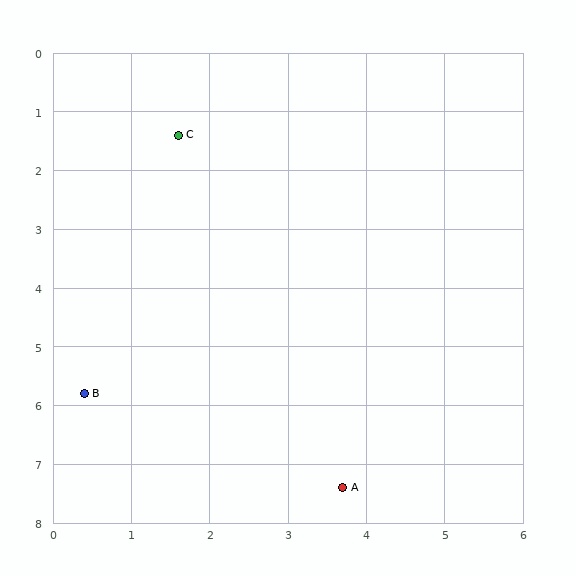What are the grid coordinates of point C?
Point C is at approximately (1.6, 1.4).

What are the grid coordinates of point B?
Point B is at approximately (0.4, 5.8).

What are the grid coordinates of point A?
Point A is at approximately (3.7, 7.4).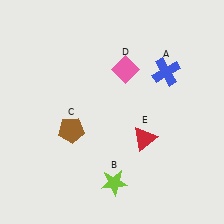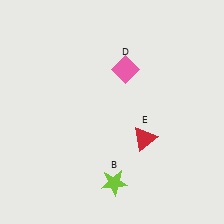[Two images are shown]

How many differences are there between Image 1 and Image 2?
There are 2 differences between the two images.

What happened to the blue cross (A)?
The blue cross (A) was removed in Image 2. It was in the top-right area of Image 1.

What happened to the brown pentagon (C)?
The brown pentagon (C) was removed in Image 2. It was in the bottom-left area of Image 1.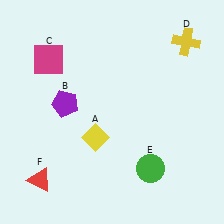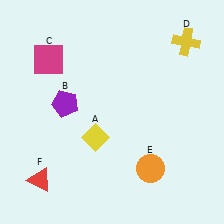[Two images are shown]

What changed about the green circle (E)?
In Image 1, E is green. In Image 2, it changed to orange.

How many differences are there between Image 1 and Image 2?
There is 1 difference between the two images.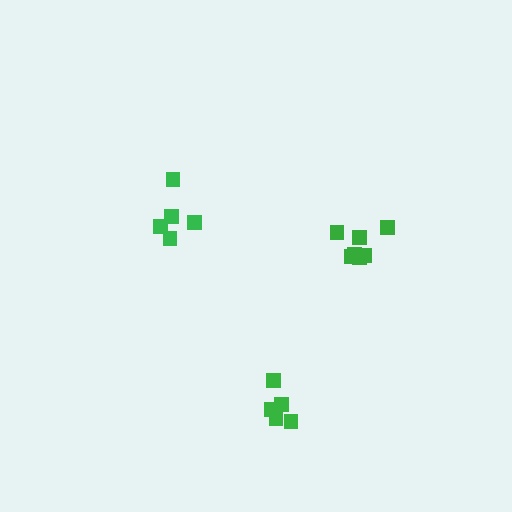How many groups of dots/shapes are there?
There are 3 groups.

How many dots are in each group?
Group 1: 5 dots, Group 2: 5 dots, Group 3: 7 dots (17 total).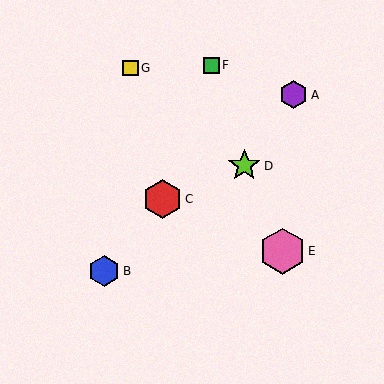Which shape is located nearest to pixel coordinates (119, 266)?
The blue hexagon (labeled B) at (104, 271) is nearest to that location.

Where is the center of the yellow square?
The center of the yellow square is at (131, 68).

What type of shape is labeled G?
Shape G is a yellow square.